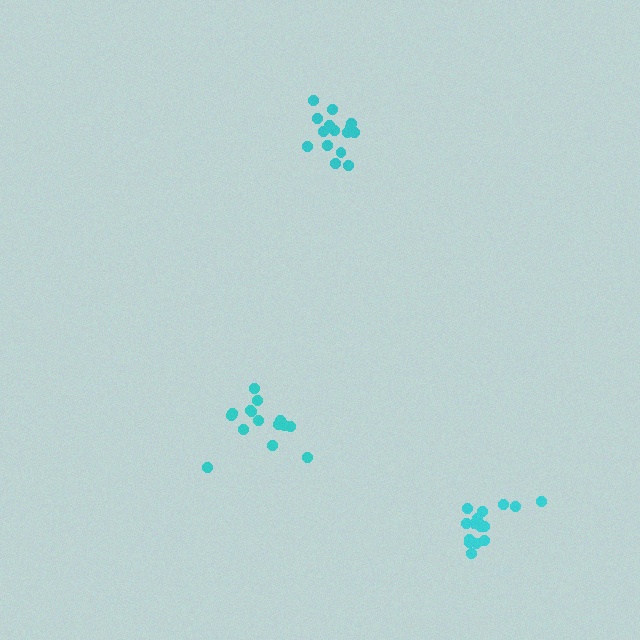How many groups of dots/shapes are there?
There are 3 groups.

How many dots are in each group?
Group 1: 15 dots, Group 2: 15 dots, Group 3: 16 dots (46 total).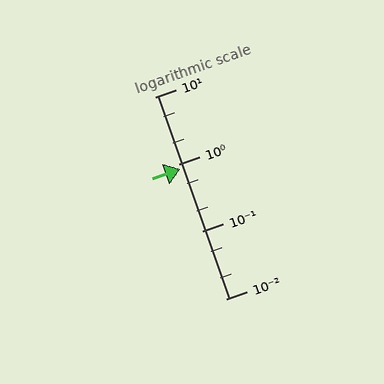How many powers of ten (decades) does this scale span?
The scale spans 3 decades, from 0.01 to 10.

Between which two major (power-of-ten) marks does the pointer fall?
The pointer is between 0.1 and 1.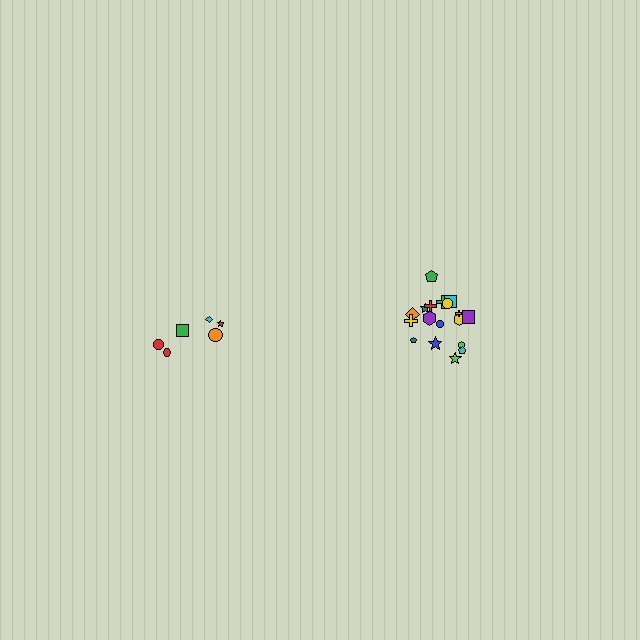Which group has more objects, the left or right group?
The right group.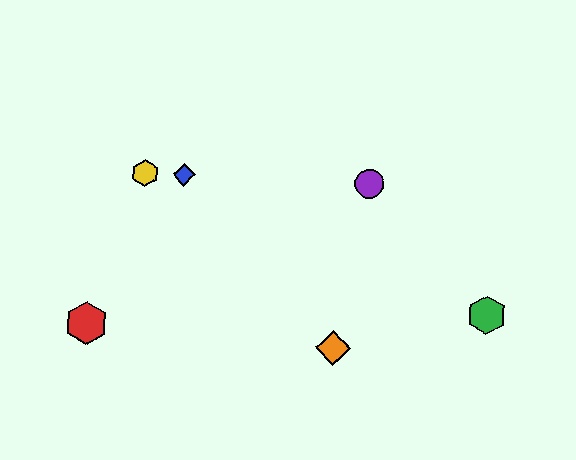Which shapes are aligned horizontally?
The blue diamond, the yellow hexagon, the purple circle are aligned horizontally.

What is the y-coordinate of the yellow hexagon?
The yellow hexagon is at y≈173.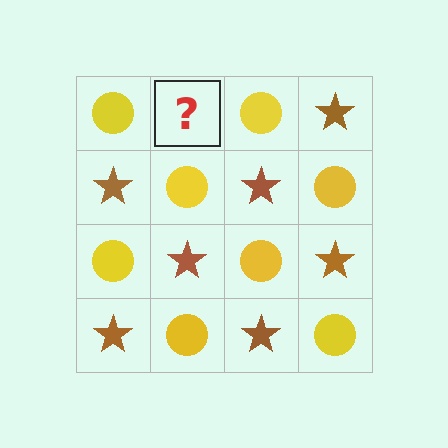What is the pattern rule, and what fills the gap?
The rule is that it alternates yellow circle and brown star in a checkerboard pattern. The gap should be filled with a brown star.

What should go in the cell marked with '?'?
The missing cell should contain a brown star.